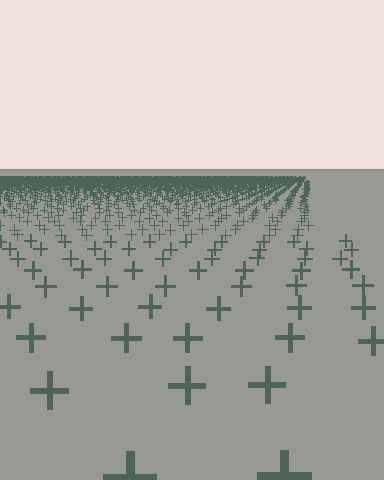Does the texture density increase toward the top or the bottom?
Density increases toward the top.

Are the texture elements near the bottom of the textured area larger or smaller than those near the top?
Larger. Near the bottom, elements are closer to the viewer and appear at a bigger on-screen size.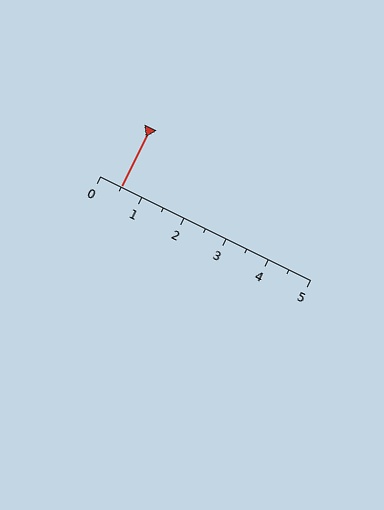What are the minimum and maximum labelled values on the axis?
The axis runs from 0 to 5.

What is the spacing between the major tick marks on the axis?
The major ticks are spaced 1 apart.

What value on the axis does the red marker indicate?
The marker indicates approximately 0.5.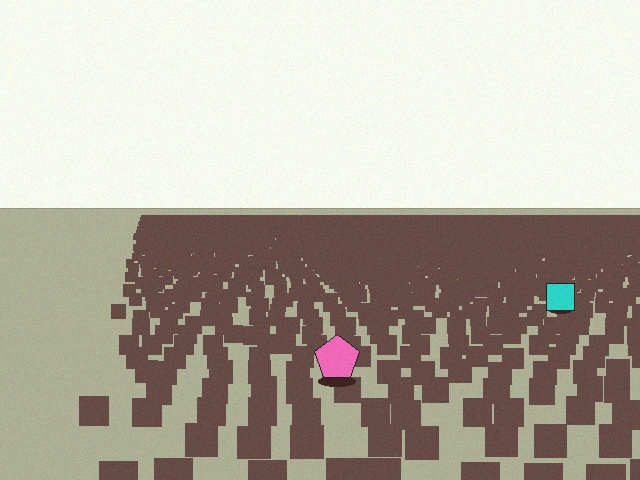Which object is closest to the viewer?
The pink pentagon is closest. The texture marks near it are larger and more spread out.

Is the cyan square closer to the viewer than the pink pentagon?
No. The pink pentagon is closer — you can tell from the texture gradient: the ground texture is coarser near it.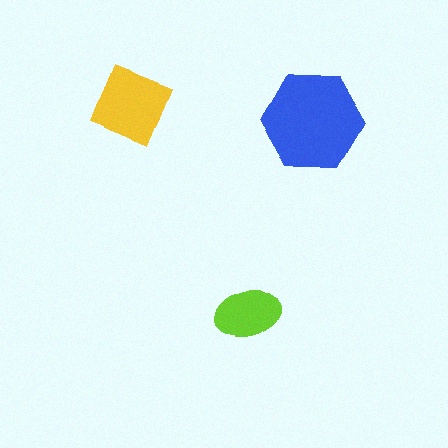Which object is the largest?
The blue hexagon.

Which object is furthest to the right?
The blue hexagon is rightmost.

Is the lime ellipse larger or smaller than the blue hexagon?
Smaller.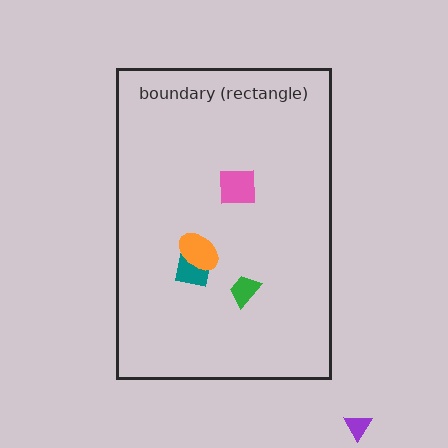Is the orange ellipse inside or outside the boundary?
Inside.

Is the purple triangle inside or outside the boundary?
Outside.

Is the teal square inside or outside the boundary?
Inside.